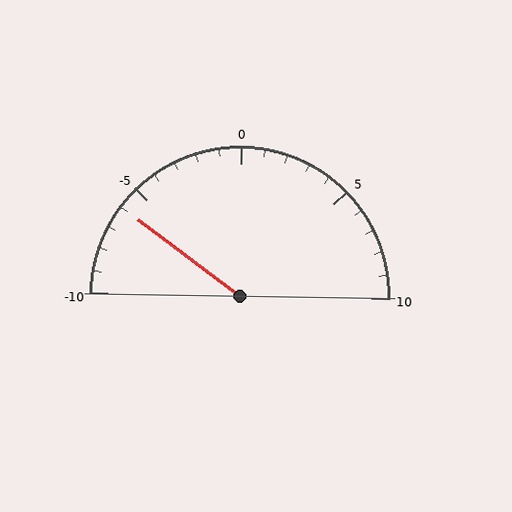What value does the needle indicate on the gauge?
The needle indicates approximately -6.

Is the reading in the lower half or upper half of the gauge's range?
The reading is in the lower half of the range (-10 to 10).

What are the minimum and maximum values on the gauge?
The gauge ranges from -10 to 10.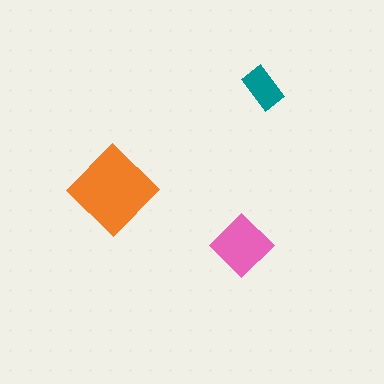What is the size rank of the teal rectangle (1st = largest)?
3rd.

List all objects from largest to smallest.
The orange diamond, the pink diamond, the teal rectangle.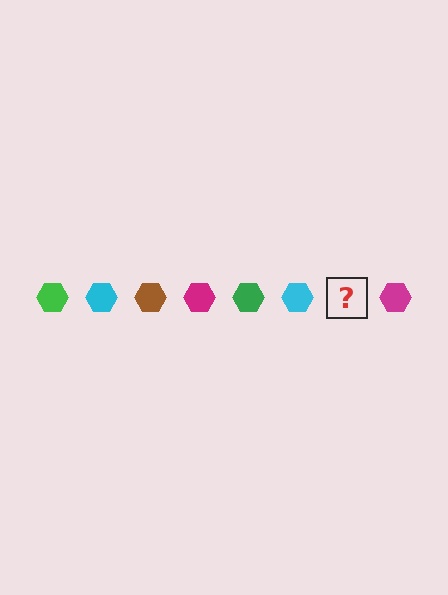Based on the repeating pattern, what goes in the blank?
The blank should be a brown hexagon.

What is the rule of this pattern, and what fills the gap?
The rule is that the pattern cycles through green, cyan, brown, magenta hexagons. The gap should be filled with a brown hexagon.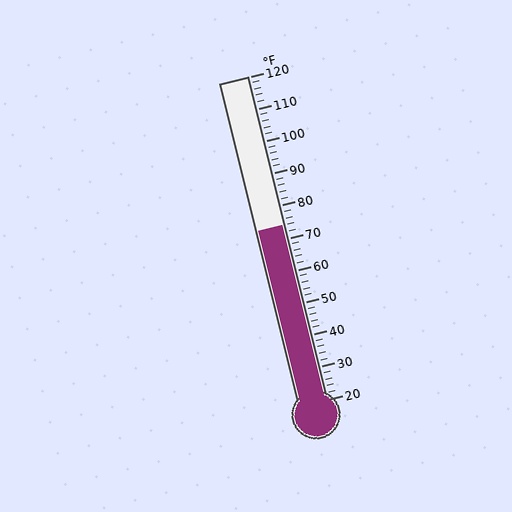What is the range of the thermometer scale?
The thermometer scale ranges from 20°F to 120°F.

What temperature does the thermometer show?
The thermometer shows approximately 74°F.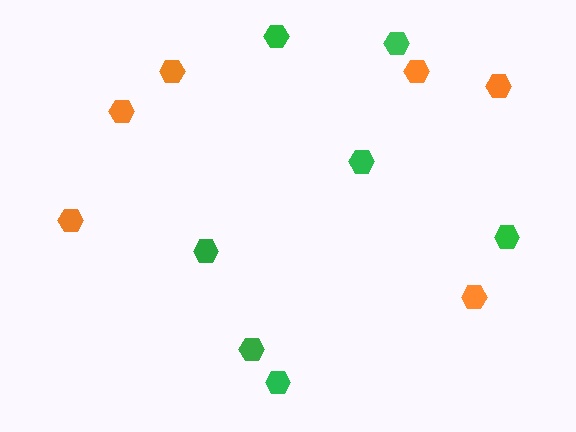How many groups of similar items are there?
There are 2 groups: one group of orange hexagons (6) and one group of green hexagons (7).